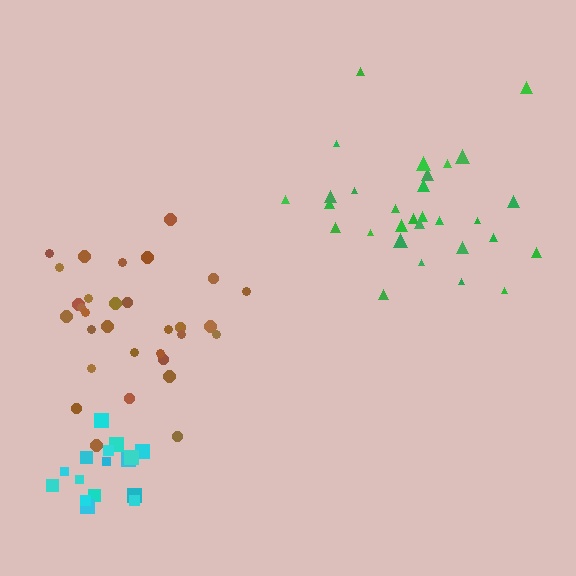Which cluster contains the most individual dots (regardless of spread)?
Brown (31).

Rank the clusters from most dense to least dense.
cyan, brown, green.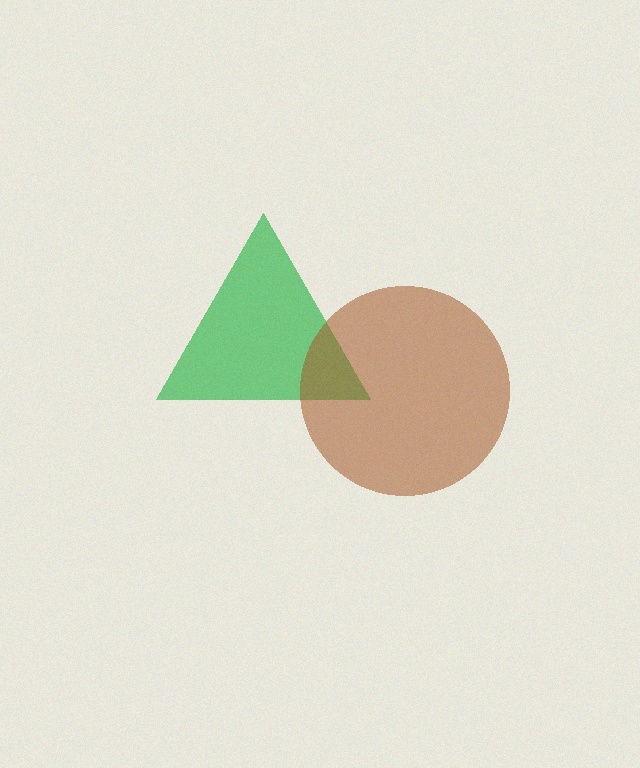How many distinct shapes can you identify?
There are 2 distinct shapes: a green triangle, a brown circle.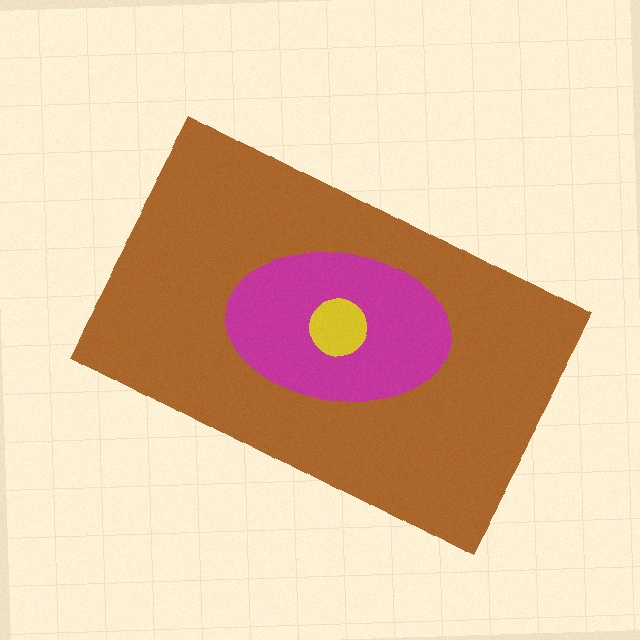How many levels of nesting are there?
3.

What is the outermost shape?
The brown rectangle.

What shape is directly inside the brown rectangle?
The magenta ellipse.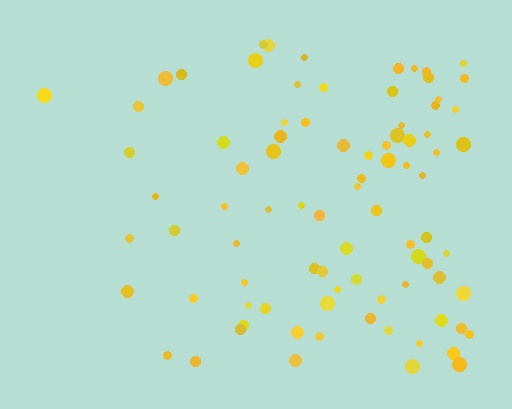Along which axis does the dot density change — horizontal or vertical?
Horizontal.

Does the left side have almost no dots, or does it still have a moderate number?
Still a moderate number, just noticeably fewer than the right.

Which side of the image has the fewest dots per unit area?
The left.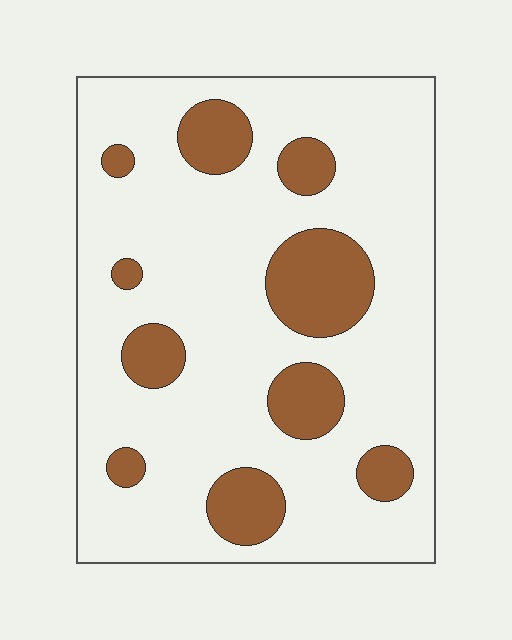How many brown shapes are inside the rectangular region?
10.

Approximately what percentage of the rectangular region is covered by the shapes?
Approximately 20%.